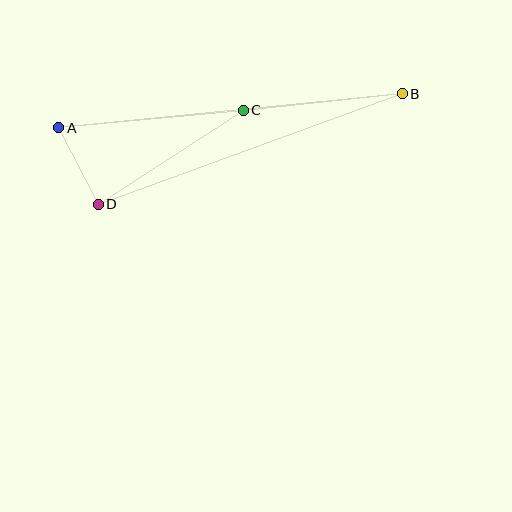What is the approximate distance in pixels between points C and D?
The distance between C and D is approximately 173 pixels.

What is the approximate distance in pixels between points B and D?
The distance between B and D is approximately 323 pixels.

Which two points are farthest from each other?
Points A and B are farthest from each other.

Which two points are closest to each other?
Points A and D are closest to each other.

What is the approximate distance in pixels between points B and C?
The distance between B and C is approximately 160 pixels.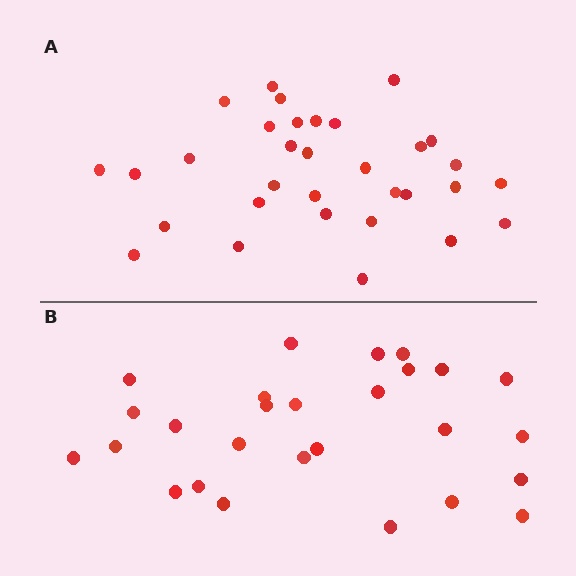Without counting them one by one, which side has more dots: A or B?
Region A (the top region) has more dots.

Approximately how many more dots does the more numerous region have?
Region A has about 5 more dots than region B.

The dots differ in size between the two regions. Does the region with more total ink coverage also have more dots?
No. Region B has more total ink coverage because its dots are larger, but region A actually contains more individual dots. Total area can be misleading — the number of items is what matters here.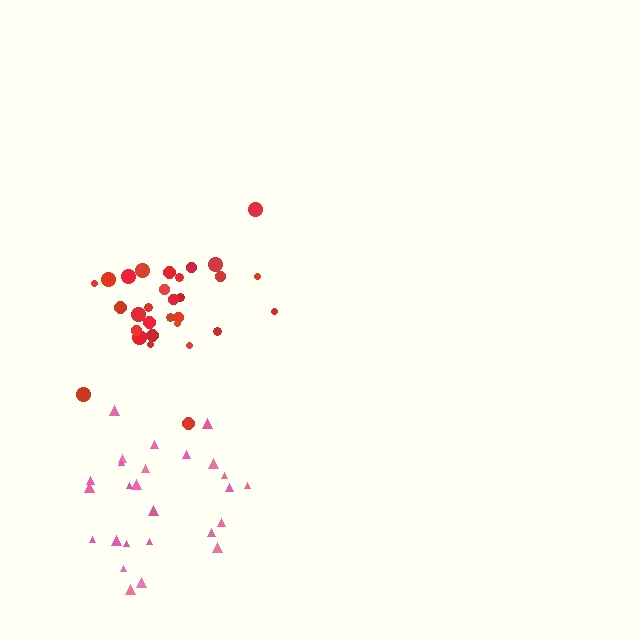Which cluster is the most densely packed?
Red.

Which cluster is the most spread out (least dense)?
Pink.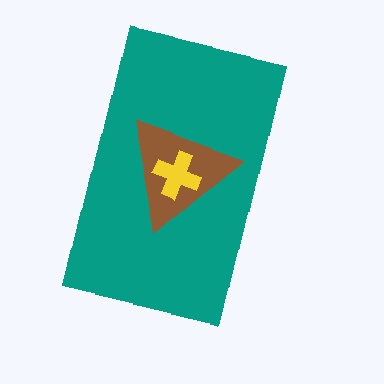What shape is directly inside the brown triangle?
The yellow cross.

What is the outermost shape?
The teal rectangle.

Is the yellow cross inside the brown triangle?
Yes.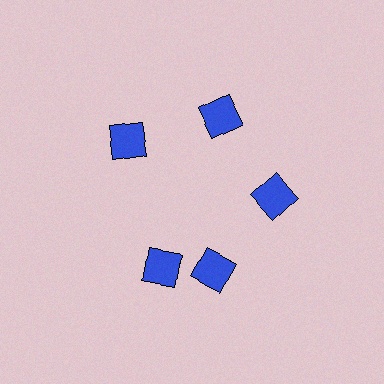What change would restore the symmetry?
The symmetry would be restored by rotating it back into even spacing with its neighbors so that all 5 diamonds sit at equal angles and equal distance from the center.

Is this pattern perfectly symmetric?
No. The 5 blue diamonds are arranged in a ring, but one element near the 8 o'clock position is rotated out of alignment along the ring, breaking the 5-fold rotational symmetry.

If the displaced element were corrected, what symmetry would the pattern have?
It would have 5-fold rotational symmetry — the pattern would map onto itself every 72 degrees.